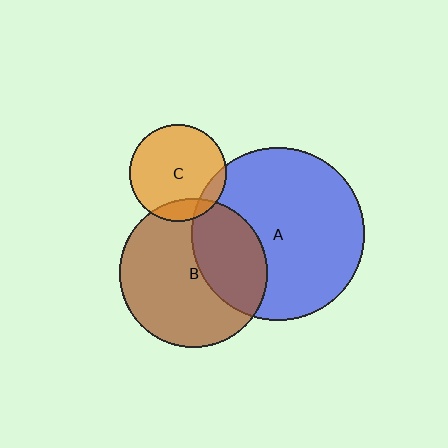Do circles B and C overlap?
Yes.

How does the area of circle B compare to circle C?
Approximately 2.4 times.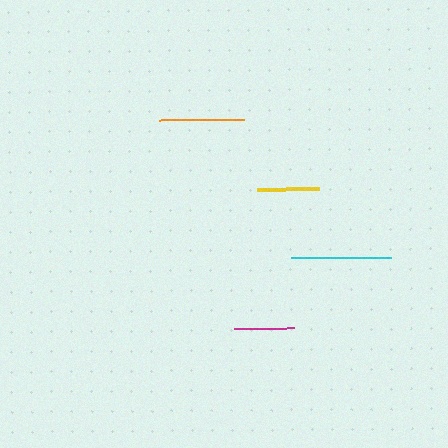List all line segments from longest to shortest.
From longest to shortest: cyan, orange, yellow, magenta.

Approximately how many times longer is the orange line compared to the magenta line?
The orange line is approximately 1.4 times the length of the magenta line.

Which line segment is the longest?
The cyan line is the longest at approximately 100 pixels.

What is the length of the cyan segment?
The cyan segment is approximately 100 pixels long.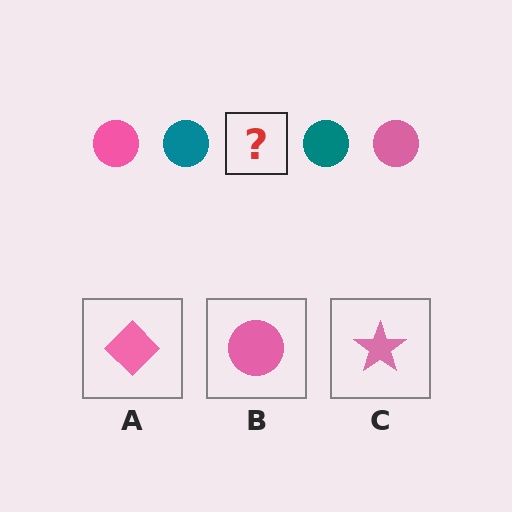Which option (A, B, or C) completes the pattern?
B.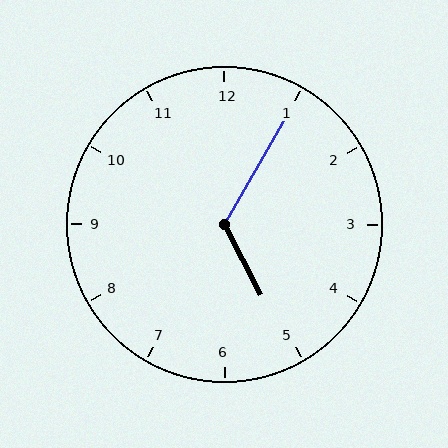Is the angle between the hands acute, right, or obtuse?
It is obtuse.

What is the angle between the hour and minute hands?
Approximately 122 degrees.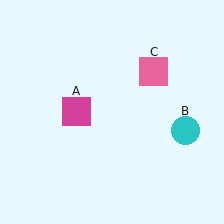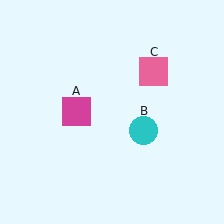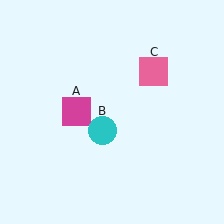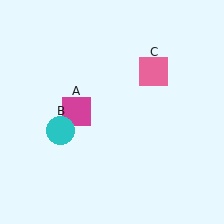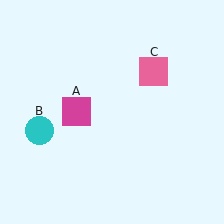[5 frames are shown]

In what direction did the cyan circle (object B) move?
The cyan circle (object B) moved left.